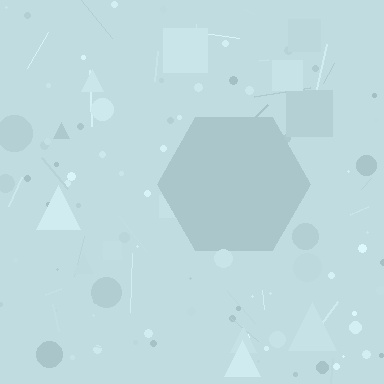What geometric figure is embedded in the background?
A hexagon is embedded in the background.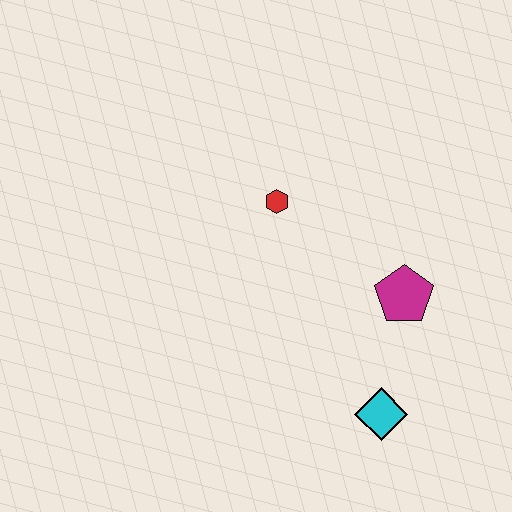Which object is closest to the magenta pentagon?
The cyan diamond is closest to the magenta pentagon.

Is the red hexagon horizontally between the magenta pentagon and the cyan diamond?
No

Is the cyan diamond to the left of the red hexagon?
No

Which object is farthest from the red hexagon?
The cyan diamond is farthest from the red hexagon.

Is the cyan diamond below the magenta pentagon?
Yes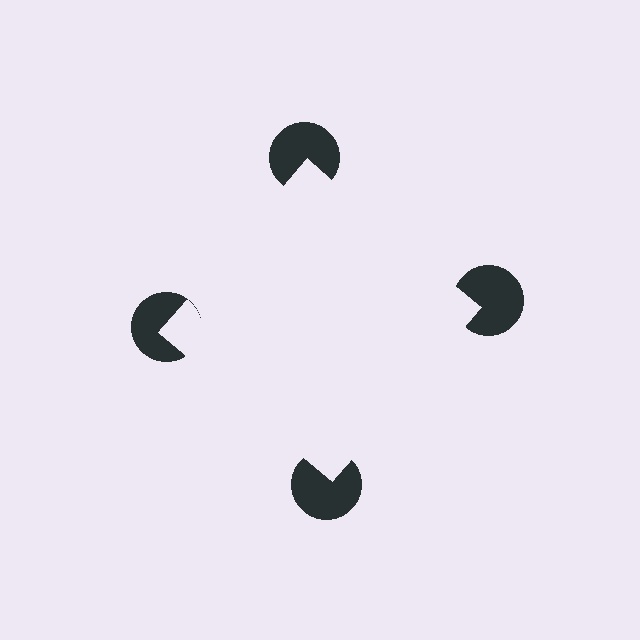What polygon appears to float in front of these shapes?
An illusory square — its edges are inferred from the aligned wedge cuts in the pac-man discs, not physically drawn.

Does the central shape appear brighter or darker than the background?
It typically appears slightly brighter than the background, even though no actual brightness change is drawn.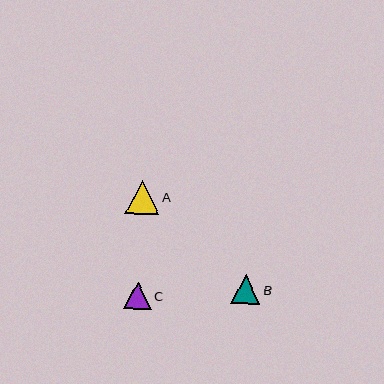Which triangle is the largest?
Triangle A is the largest with a size of approximately 34 pixels.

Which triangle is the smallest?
Triangle C is the smallest with a size of approximately 27 pixels.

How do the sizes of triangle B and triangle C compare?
Triangle B and triangle C are approximately the same size.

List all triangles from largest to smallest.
From largest to smallest: A, B, C.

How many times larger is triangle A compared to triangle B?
Triangle A is approximately 1.2 times the size of triangle B.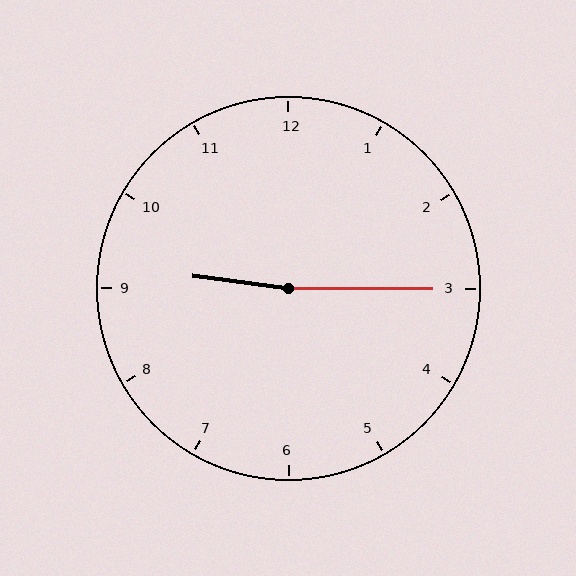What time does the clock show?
9:15.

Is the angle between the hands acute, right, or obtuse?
It is obtuse.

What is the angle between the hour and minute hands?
Approximately 172 degrees.